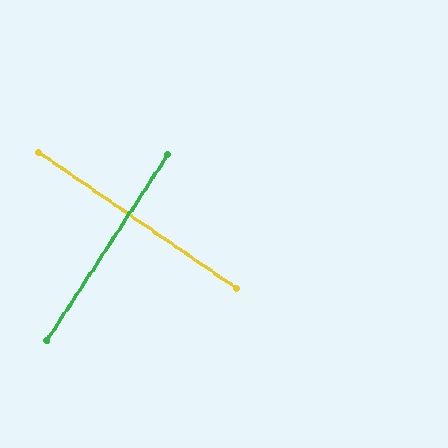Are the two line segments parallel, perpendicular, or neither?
Perpendicular — they meet at approximately 89°.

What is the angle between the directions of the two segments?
Approximately 89 degrees.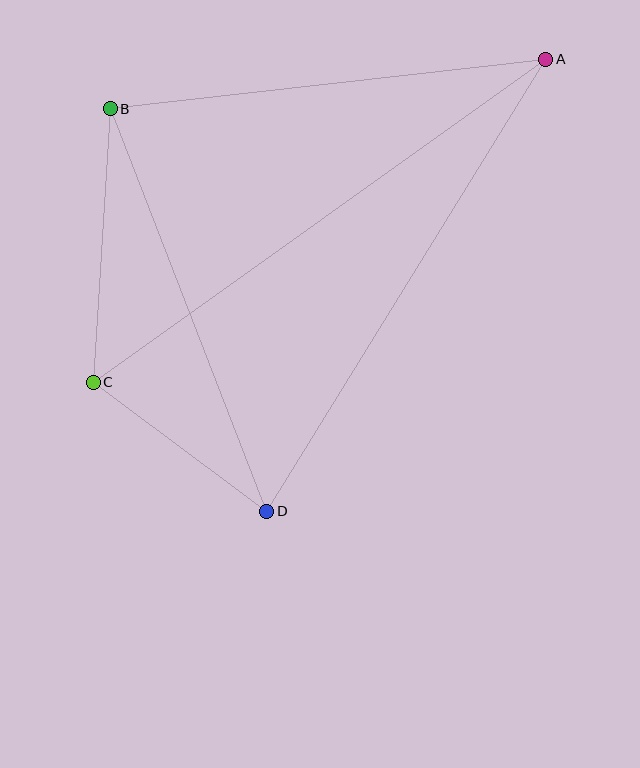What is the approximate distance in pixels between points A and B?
The distance between A and B is approximately 438 pixels.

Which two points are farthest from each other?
Points A and C are farthest from each other.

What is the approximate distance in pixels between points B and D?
The distance between B and D is approximately 432 pixels.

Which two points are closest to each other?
Points C and D are closest to each other.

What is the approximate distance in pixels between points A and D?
The distance between A and D is approximately 531 pixels.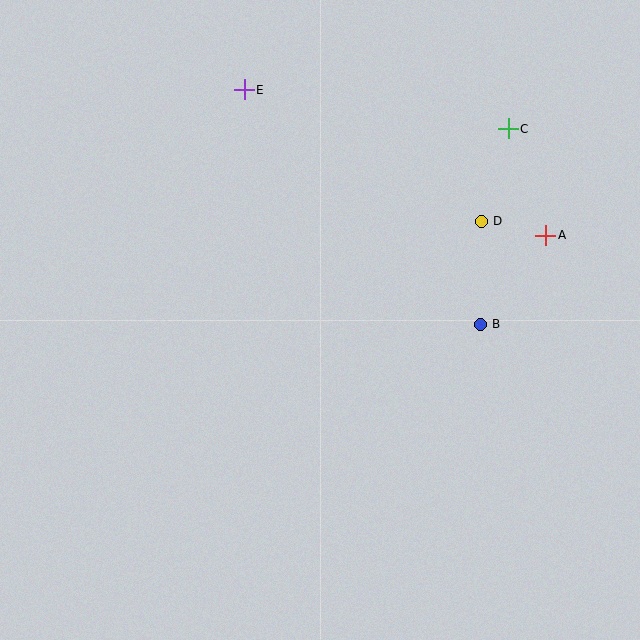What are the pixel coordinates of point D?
Point D is at (481, 221).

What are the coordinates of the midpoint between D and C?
The midpoint between D and C is at (495, 175).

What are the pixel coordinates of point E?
Point E is at (244, 90).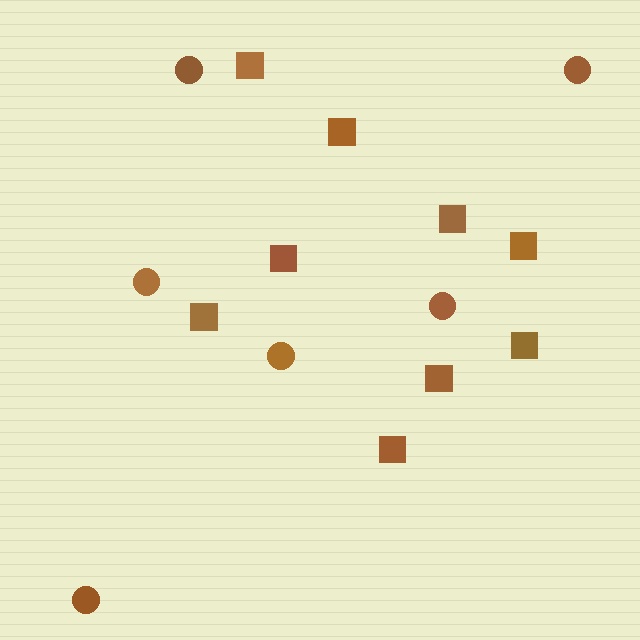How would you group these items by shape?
There are 2 groups: one group of circles (6) and one group of squares (9).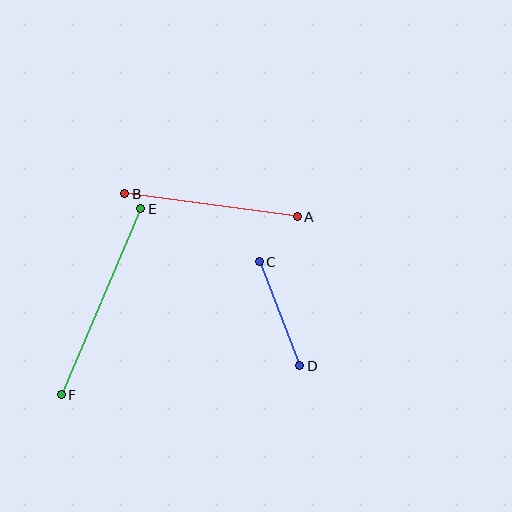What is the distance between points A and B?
The distance is approximately 174 pixels.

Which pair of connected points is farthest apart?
Points E and F are farthest apart.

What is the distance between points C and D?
The distance is approximately 112 pixels.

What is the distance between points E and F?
The distance is approximately 202 pixels.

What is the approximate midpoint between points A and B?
The midpoint is at approximately (211, 205) pixels.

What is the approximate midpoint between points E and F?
The midpoint is at approximately (101, 302) pixels.